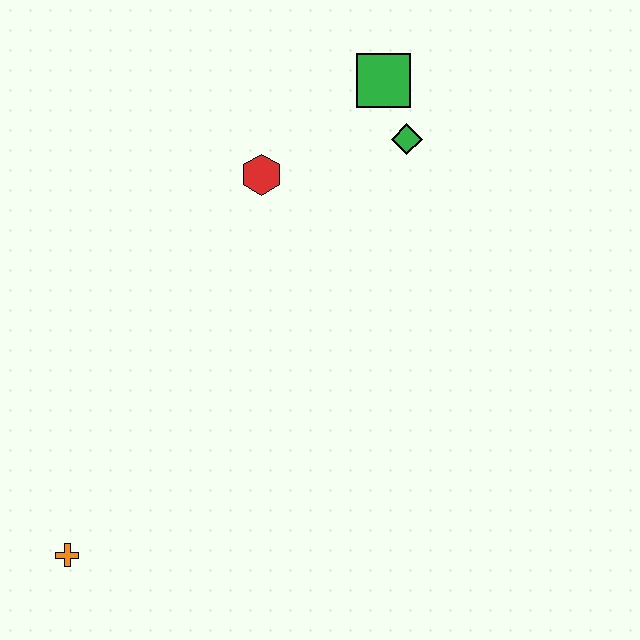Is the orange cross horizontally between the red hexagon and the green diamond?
No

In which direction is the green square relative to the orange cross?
The green square is above the orange cross.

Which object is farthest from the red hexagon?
The orange cross is farthest from the red hexagon.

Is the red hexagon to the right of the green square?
No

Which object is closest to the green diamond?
The green square is closest to the green diamond.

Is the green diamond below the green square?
Yes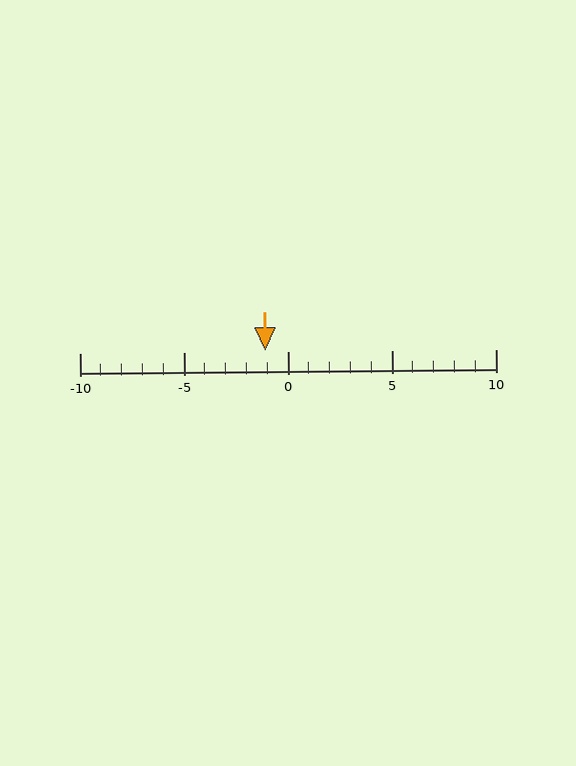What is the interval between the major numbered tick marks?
The major tick marks are spaced 5 units apart.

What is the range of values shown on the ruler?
The ruler shows values from -10 to 10.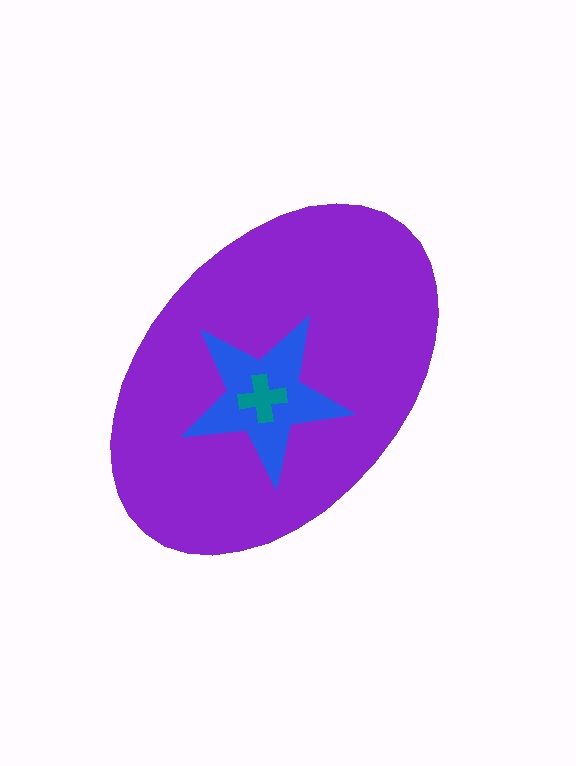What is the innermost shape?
The teal cross.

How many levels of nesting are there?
3.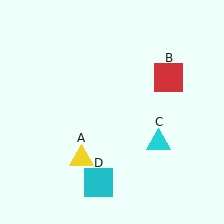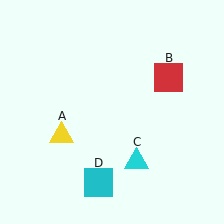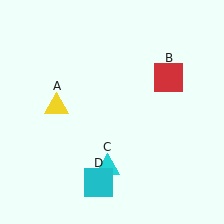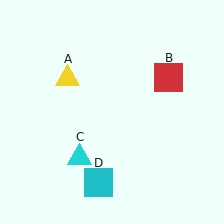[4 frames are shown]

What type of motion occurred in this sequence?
The yellow triangle (object A), cyan triangle (object C) rotated clockwise around the center of the scene.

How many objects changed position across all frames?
2 objects changed position: yellow triangle (object A), cyan triangle (object C).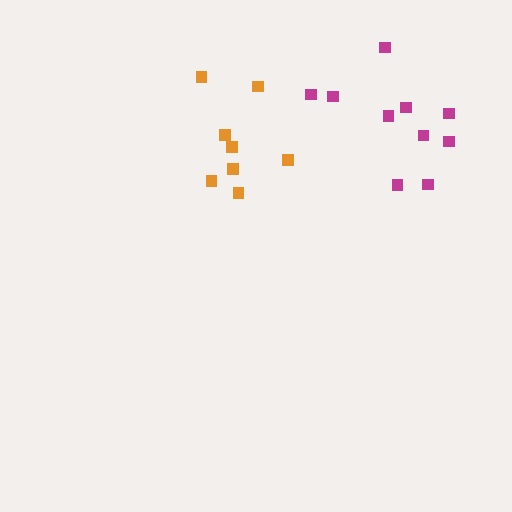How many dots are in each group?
Group 1: 8 dots, Group 2: 10 dots (18 total).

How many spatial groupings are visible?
There are 2 spatial groupings.